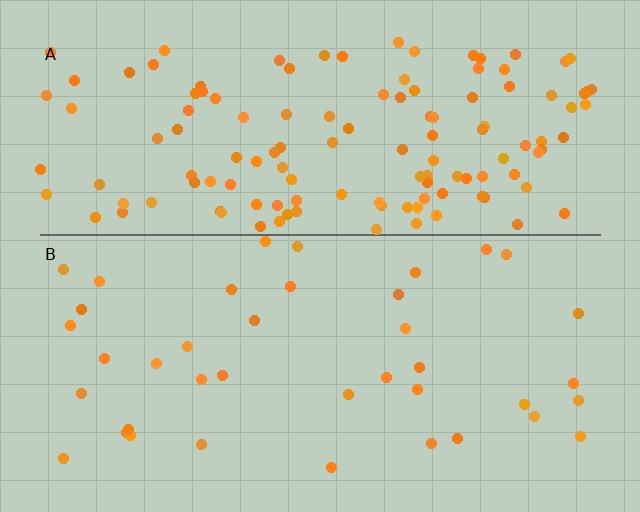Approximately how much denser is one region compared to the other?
Approximately 3.4× — region A over region B.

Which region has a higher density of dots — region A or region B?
A (the top).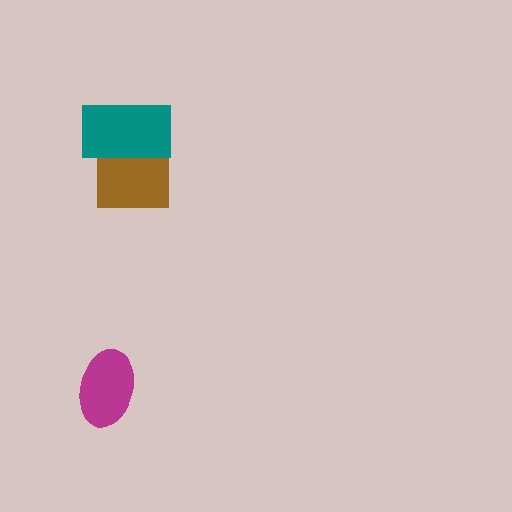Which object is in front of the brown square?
The teal rectangle is in front of the brown square.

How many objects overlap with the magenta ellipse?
0 objects overlap with the magenta ellipse.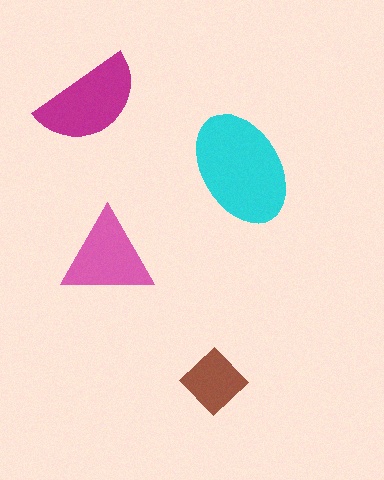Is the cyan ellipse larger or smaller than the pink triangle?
Larger.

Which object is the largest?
The cyan ellipse.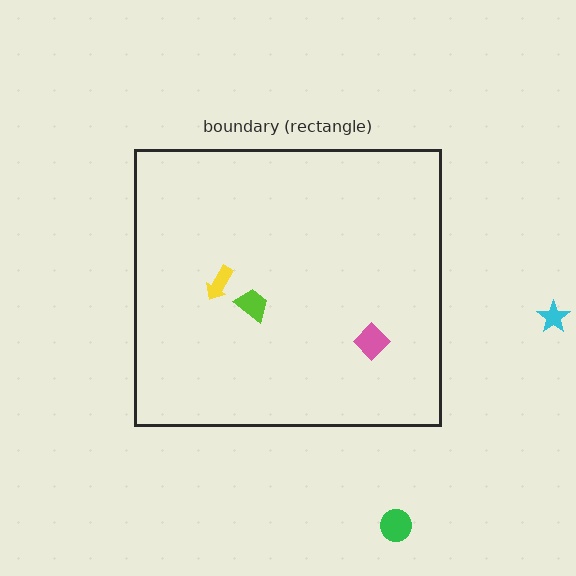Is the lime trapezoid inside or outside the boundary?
Inside.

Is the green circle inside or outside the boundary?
Outside.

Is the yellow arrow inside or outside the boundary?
Inside.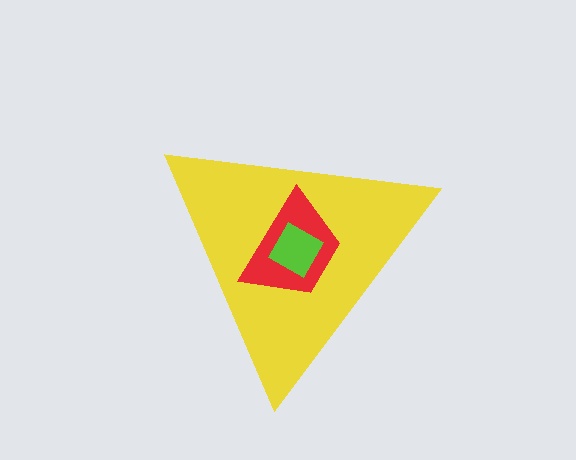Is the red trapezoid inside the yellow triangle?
Yes.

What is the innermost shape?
The lime diamond.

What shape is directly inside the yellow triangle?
The red trapezoid.